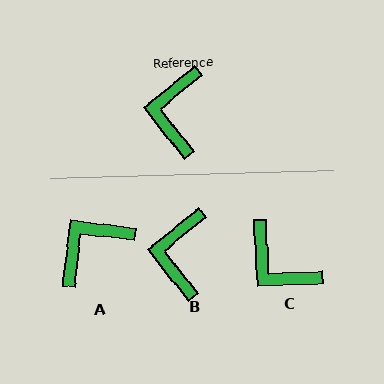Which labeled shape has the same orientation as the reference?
B.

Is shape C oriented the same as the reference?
No, it is off by about 54 degrees.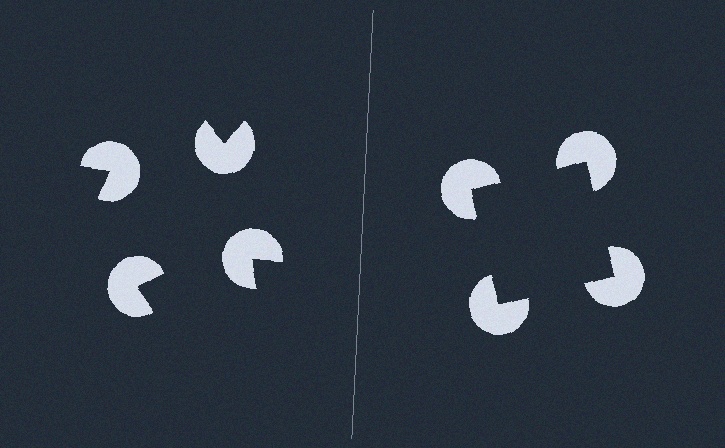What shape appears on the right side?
An illusory square.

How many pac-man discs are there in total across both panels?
8 — 4 on each side.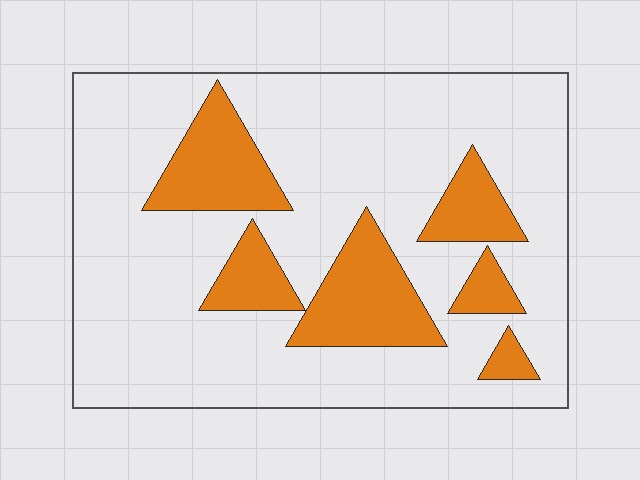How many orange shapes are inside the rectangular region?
6.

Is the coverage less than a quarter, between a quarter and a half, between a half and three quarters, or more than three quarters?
Less than a quarter.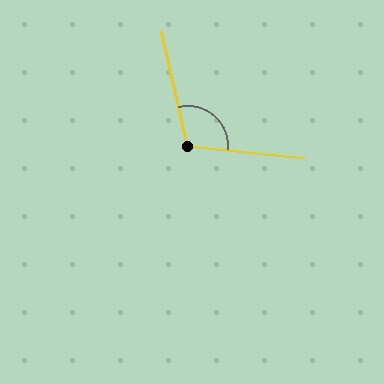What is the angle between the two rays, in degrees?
Approximately 109 degrees.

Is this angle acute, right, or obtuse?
It is obtuse.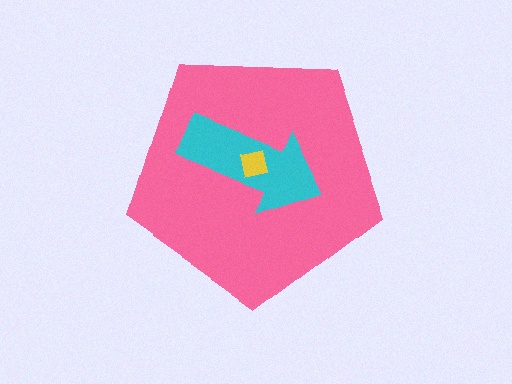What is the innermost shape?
The yellow square.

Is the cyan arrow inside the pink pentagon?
Yes.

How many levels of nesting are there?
3.